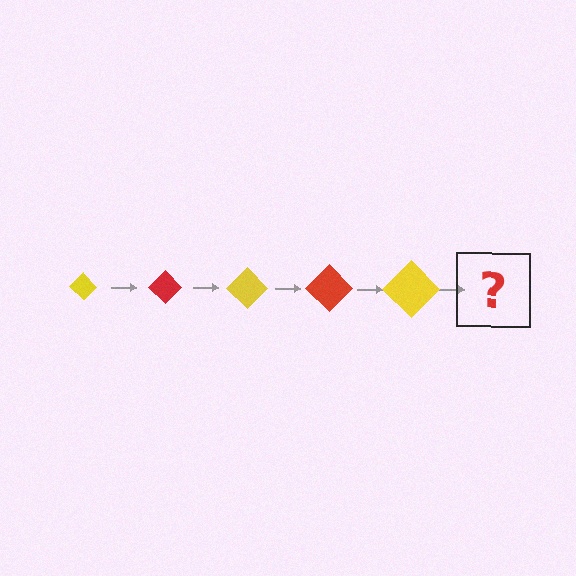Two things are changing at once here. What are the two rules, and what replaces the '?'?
The two rules are that the diamond grows larger each step and the color cycles through yellow and red. The '?' should be a red diamond, larger than the previous one.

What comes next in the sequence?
The next element should be a red diamond, larger than the previous one.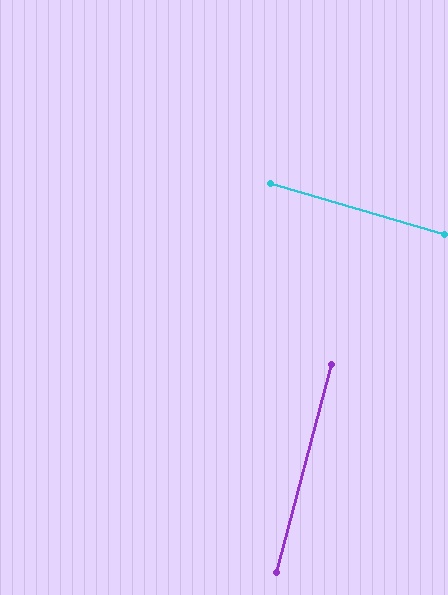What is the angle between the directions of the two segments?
Approximately 89 degrees.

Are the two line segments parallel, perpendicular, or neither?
Perpendicular — they meet at approximately 89°.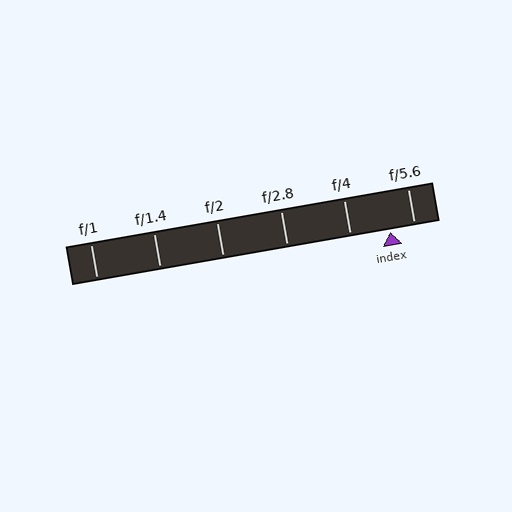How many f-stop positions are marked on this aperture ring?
There are 6 f-stop positions marked.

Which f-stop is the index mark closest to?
The index mark is closest to f/5.6.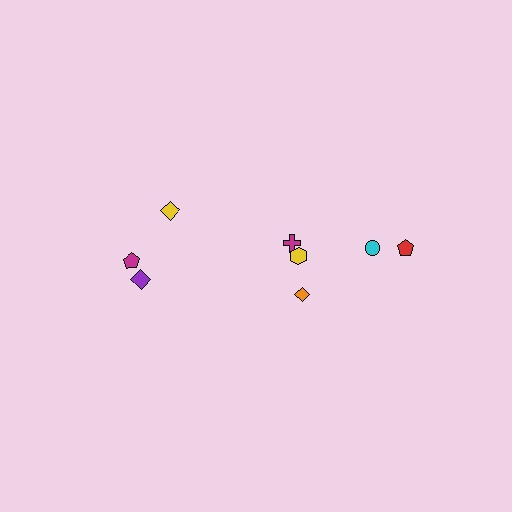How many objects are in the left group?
There are 3 objects.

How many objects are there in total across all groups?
There are 8 objects.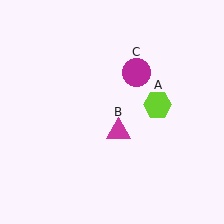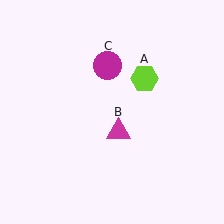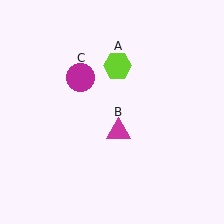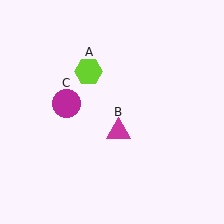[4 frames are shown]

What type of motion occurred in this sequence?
The lime hexagon (object A), magenta circle (object C) rotated counterclockwise around the center of the scene.